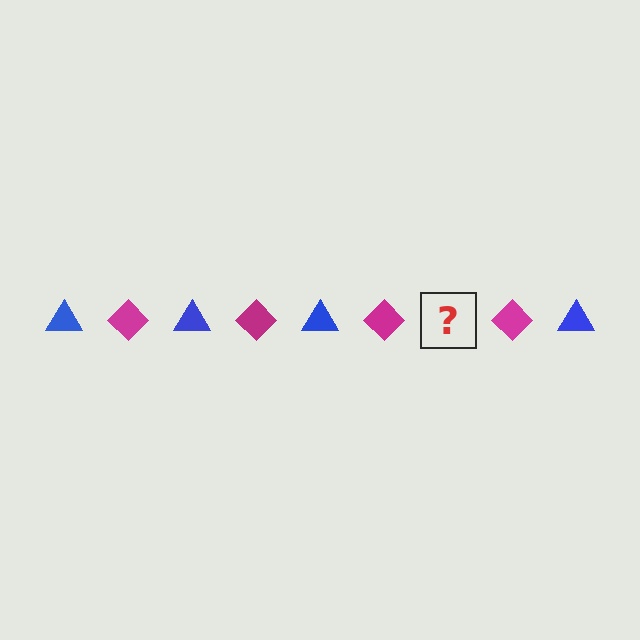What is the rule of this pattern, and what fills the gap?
The rule is that the pattern alternates between blue triangle and magenta diamond. The gap should be filled with a blue triangle.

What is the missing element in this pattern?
The missing element is a blue triangle.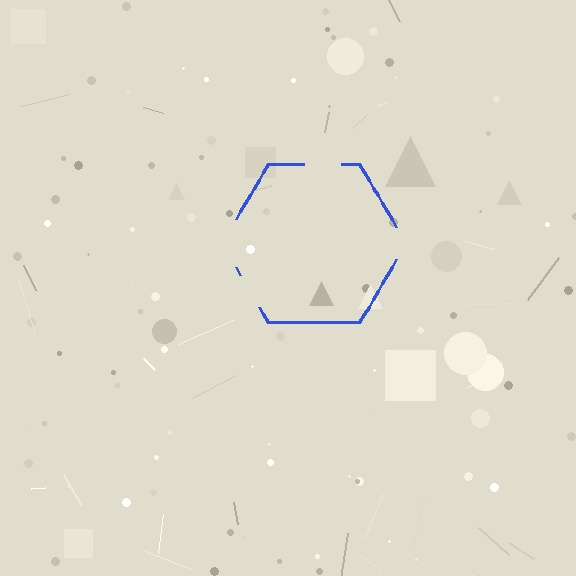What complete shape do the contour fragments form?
The contour fragments form a hexagon.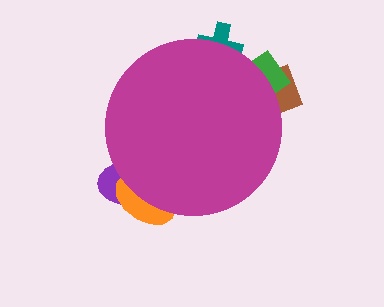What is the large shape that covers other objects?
A magenta circle.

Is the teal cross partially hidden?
Yes, the teal cross is partially hidden behind the magenta circle.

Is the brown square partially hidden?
Yes, the brown square is partially hidden behind the magenta circle.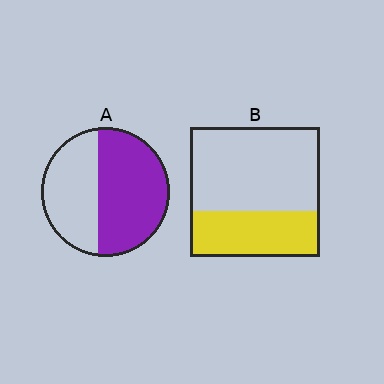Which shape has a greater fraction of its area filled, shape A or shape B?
Shape A.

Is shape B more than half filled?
No.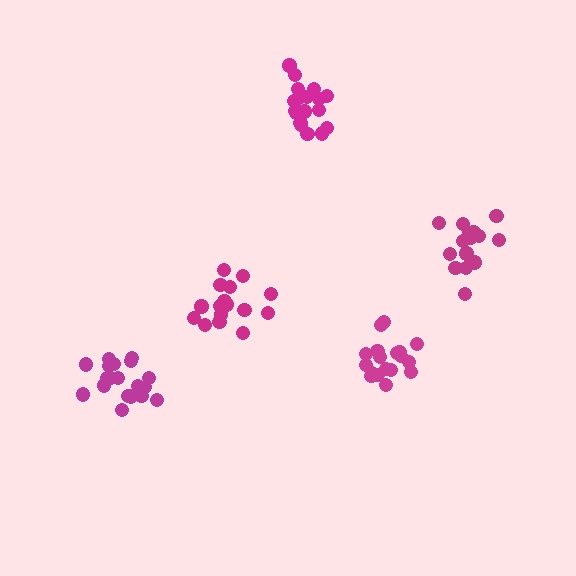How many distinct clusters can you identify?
There are 5 distinct clusters.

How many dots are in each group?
Group 1: 18 dots, Group 2: 18 dots, Group 3: 19 dots, Group 4: 15 dots, Group 5: 18 dots (88 total).